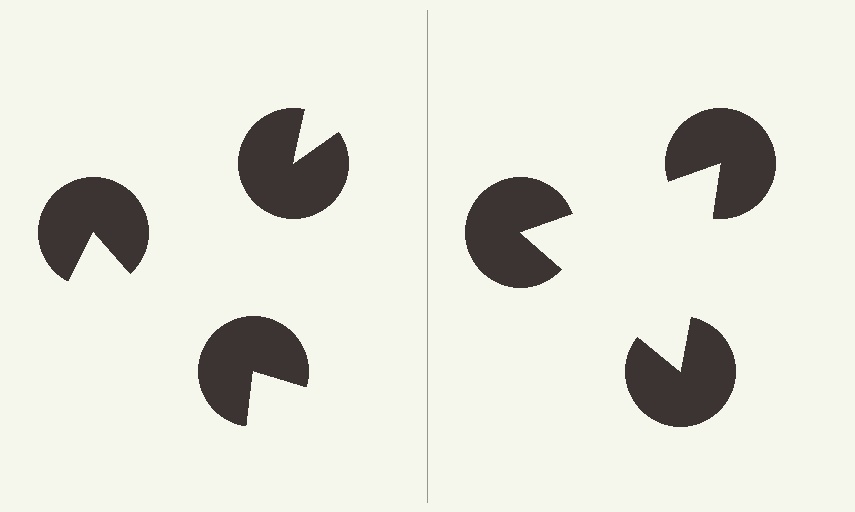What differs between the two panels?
The pac-man discs are positioned identically on both sides; only the wedge orientations differ. On the right they align to a triangle; on the left they are misaligned.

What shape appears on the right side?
An illusory triangle.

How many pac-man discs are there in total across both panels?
6 — 3 on each side.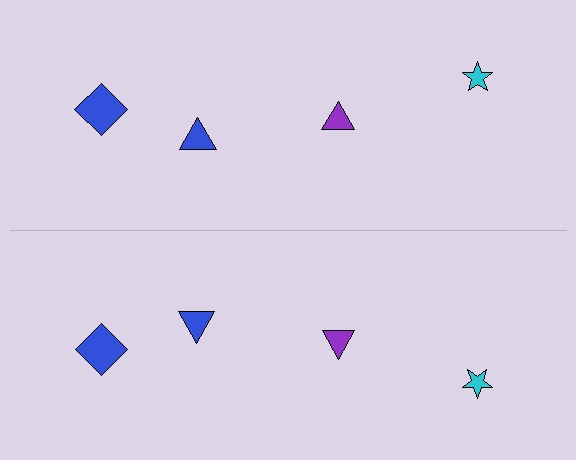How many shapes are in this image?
There are 8 shapes in this image.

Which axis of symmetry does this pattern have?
The pattern has a horizontal axis of symmetry running through the center of the image.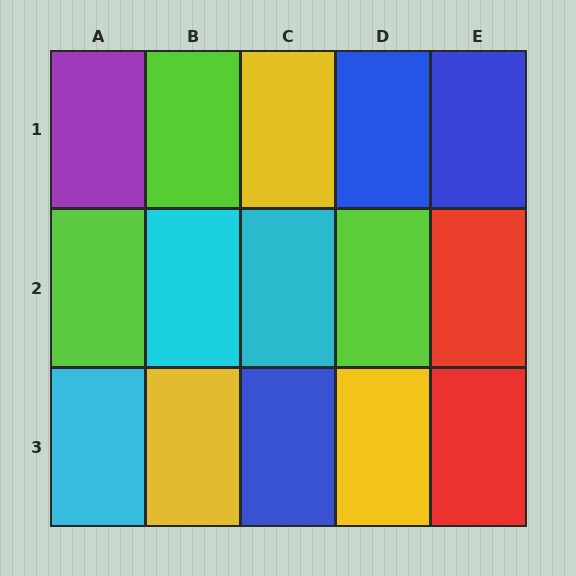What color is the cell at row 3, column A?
Cyan.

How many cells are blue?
3 cells are blue.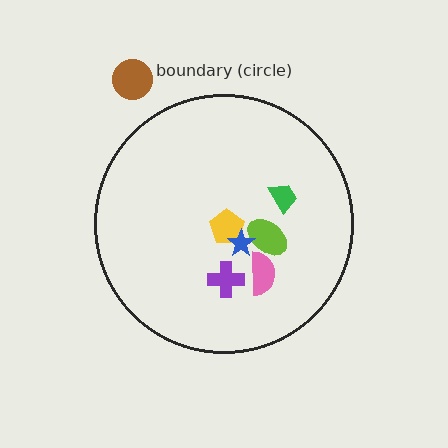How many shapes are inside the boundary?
6 inside, 1 outside.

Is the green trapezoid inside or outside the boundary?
Inside.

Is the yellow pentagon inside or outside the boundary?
Inside.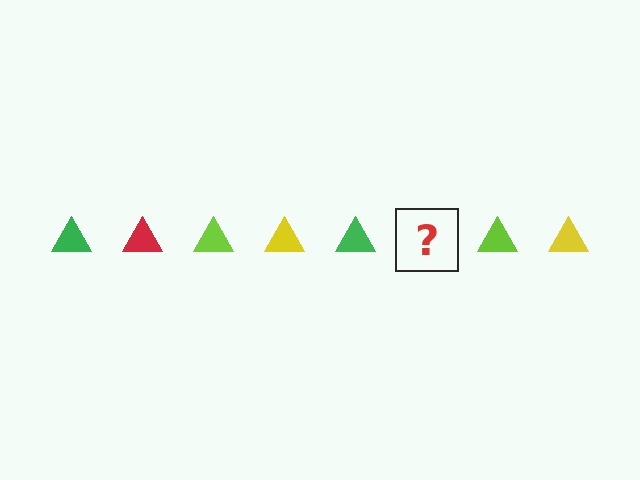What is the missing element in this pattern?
The missing element is a red triangle.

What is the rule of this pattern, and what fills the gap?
The rule is that the pattern cycles through green, red, lime, yellow triangles. The gap should be filled with a red triangle.